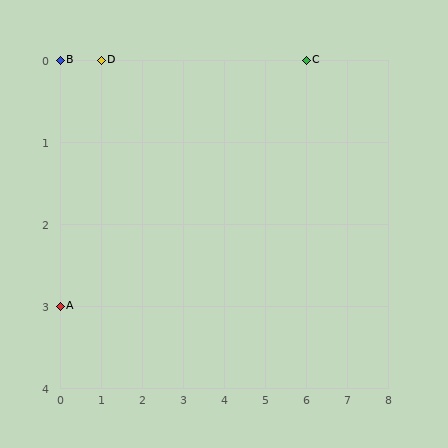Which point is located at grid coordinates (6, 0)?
Point C is at (6, 0).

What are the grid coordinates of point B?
Point B is at grid coordinates (0, 0).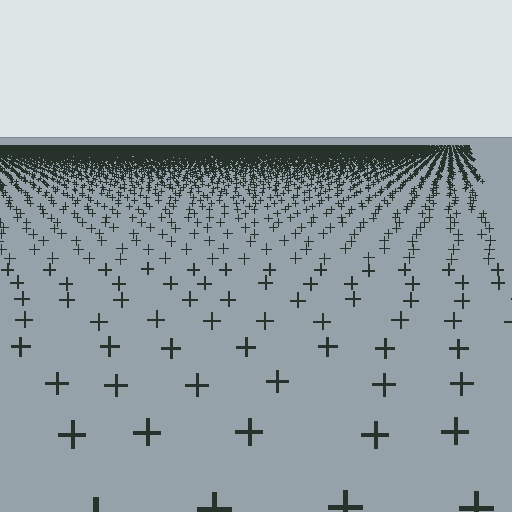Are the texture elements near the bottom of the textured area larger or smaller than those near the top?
Larger. Near the bottom, elements are closer to the viewer and appear at a bigger on-screen size.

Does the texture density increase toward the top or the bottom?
Density increases toward the top.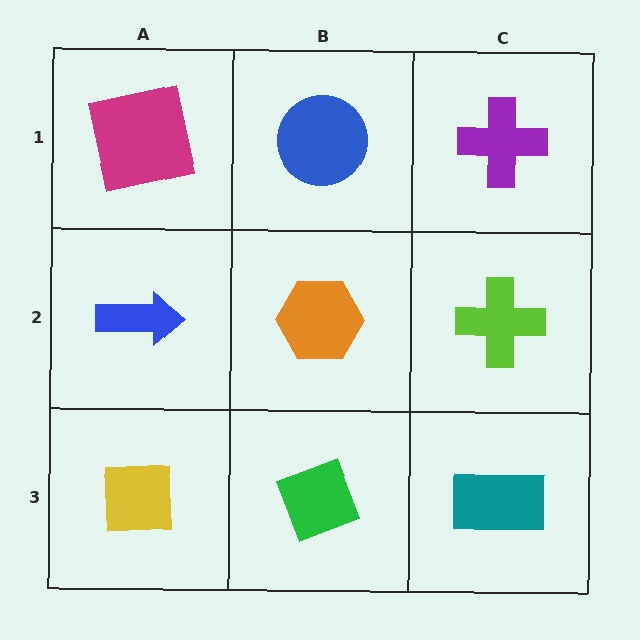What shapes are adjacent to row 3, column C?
A lime cross (row 2, column C), a green diamond (row 3, column B).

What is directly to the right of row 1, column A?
A blue circle.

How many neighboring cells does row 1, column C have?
2.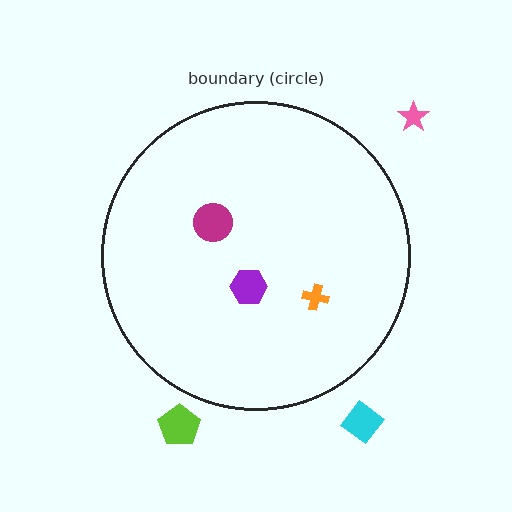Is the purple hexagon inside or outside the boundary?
Inside.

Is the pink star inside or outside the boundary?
Outside.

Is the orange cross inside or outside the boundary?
Inside.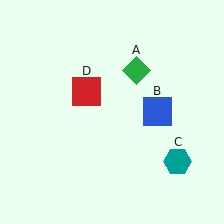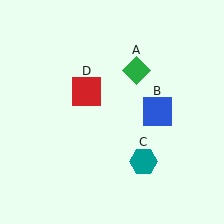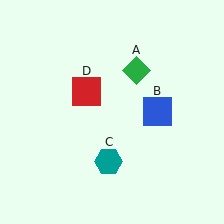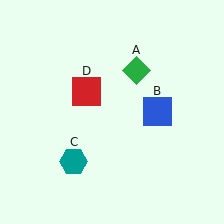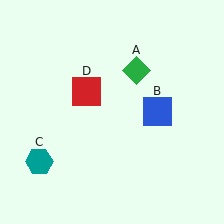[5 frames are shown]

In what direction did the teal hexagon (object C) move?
The teal hexagon (object C) moved left.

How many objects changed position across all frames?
1 object changed position: teal hexagon (object C).